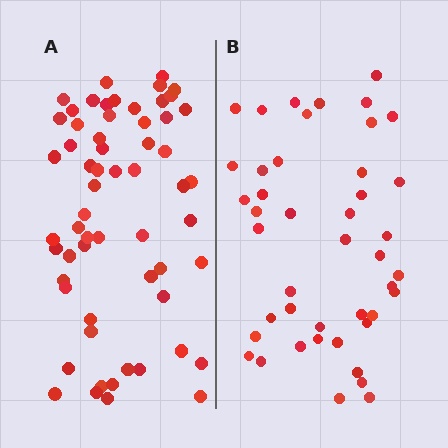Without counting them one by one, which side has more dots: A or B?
Region A (the left region) has more dots.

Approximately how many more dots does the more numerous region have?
Region A has approximately 15 more dots than region B.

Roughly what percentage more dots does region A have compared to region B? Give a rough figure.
About 35% more.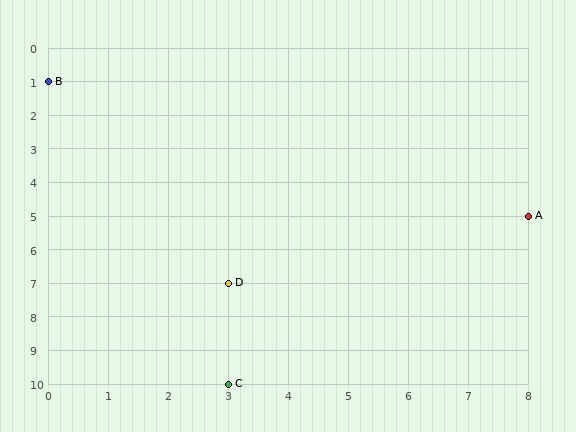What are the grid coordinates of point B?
Point B is at grid coordinates (0, 1).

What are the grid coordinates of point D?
Point D is at grid coordinates (3, 7).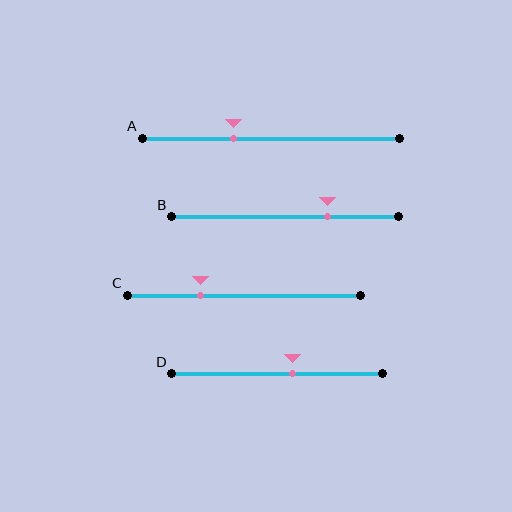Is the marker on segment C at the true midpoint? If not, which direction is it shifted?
No, the marker on segment C is shifted to the left by about 19% of the segment length.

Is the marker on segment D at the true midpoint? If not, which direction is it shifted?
No, the marker on segment D is shifted to the right by about 7% of the segment length.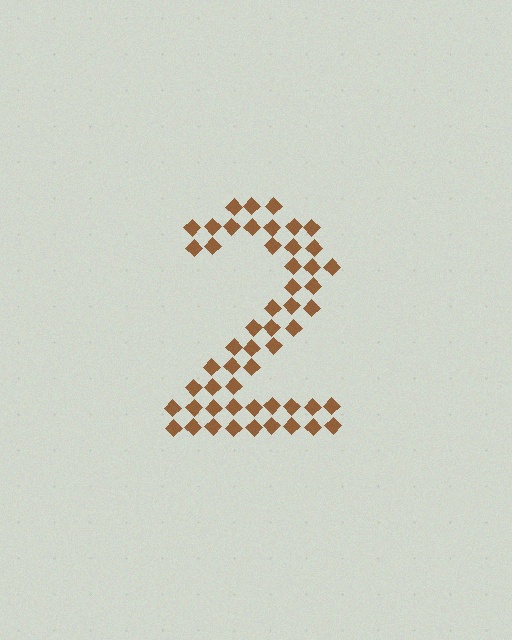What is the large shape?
The large shape is the digit 2.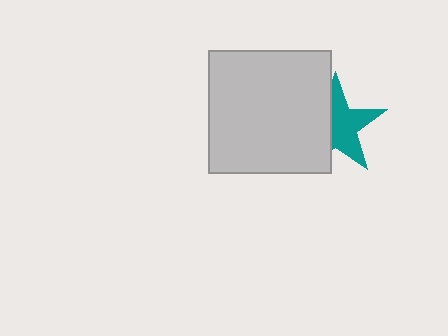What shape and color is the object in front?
The object in front is a light gray square.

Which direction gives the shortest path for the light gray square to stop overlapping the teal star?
Moving left gives the shortest separation.